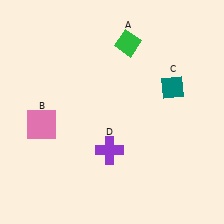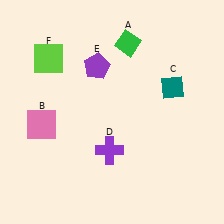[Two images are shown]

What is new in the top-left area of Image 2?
A purple pentagon (E) was added in the top-left area of Image 2.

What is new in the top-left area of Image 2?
A lime square (F) was added in the top-left area of Image 2.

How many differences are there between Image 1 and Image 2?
There are 2 differences between the two images.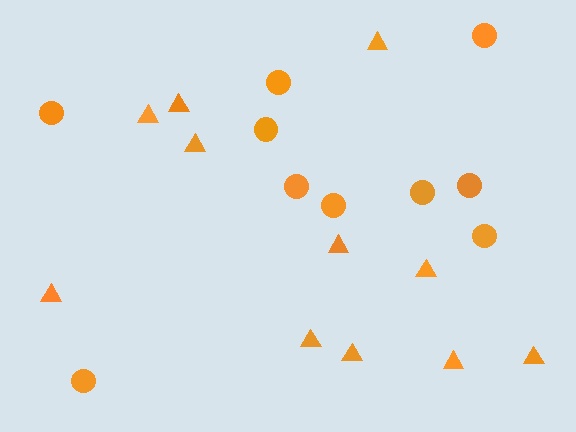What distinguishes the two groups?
There are 2 groups: one group of circles (10) and one group of triangles (11).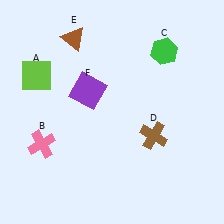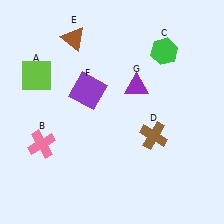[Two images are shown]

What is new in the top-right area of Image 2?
A purple triangle (G) was added in the top-right area of Image 2.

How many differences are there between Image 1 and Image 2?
There is 1 difference between the two images.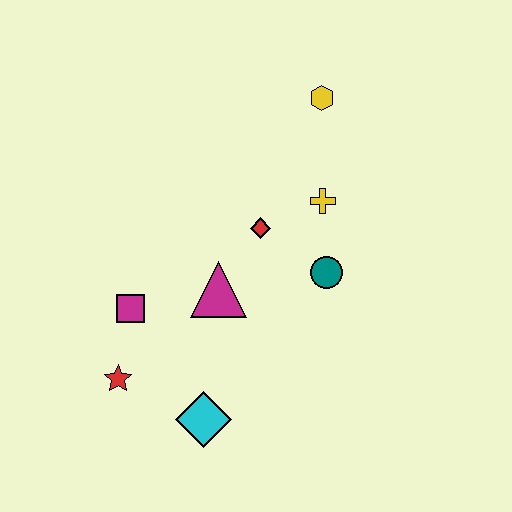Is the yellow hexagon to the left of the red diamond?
No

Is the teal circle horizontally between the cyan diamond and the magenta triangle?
No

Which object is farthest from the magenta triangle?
The yellow hexagon is farthest from the magenta triangle.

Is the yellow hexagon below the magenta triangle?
No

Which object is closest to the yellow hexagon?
The yellow cross is closest to the yellow hexagon.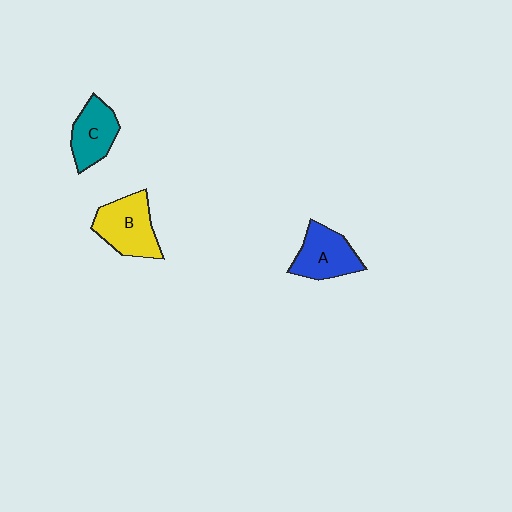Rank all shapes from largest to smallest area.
From largest to smallest: B (yellow), A (blue), C (teal).